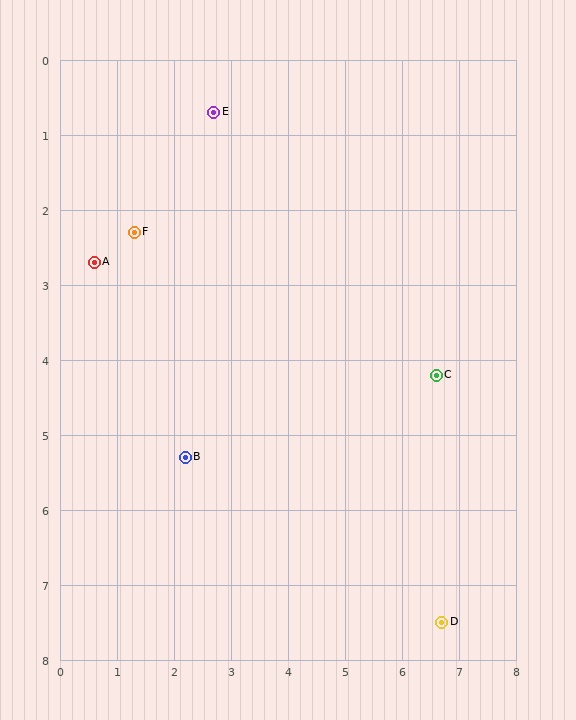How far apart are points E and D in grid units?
Points E and D are about 7.9 grid units apart.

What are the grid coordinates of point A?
Point A is at approximately (0.6, 2.7).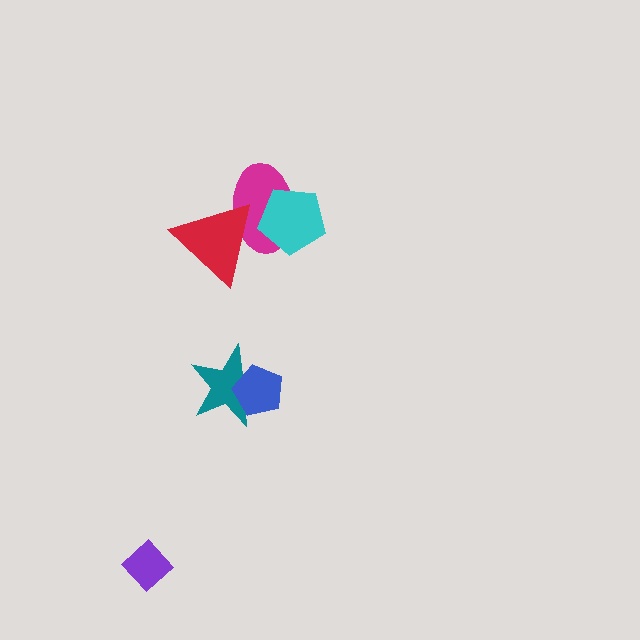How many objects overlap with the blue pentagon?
1 object overlaps with the blue pentagon.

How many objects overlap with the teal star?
1 object overlaps with the teal star.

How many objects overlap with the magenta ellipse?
2 objects overlap with the magenta ellipse.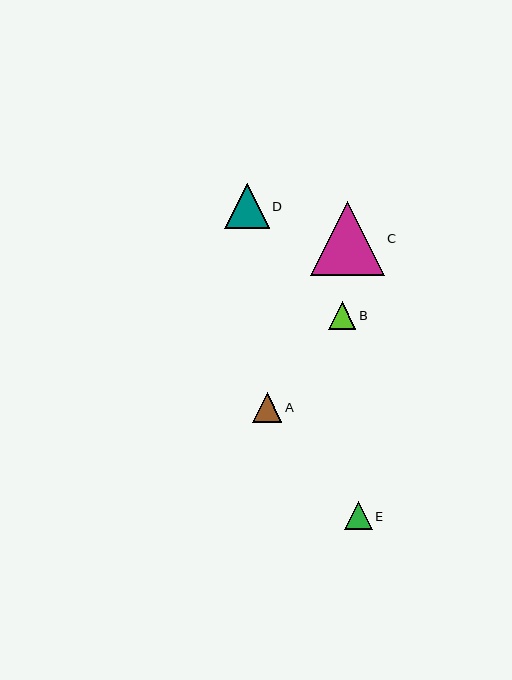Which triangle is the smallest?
Triangle B is the smallest with a size of approximately 27 pixels.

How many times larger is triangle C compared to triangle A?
Triangle C is approximately 2.5 times the size of triangle A.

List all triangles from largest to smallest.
From largest to smallest: C, D, A, E, B.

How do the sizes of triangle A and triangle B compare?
Triangle A and triangle B are approximately the same size.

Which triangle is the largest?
Triangle C is the largest with a size of approximately 74 pixels.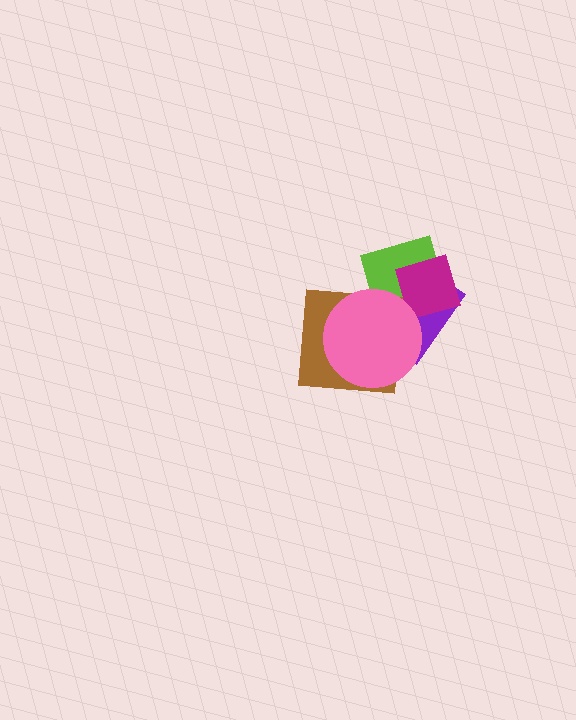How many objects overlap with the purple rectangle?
4 objects overlap with the purple rectangle.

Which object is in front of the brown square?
The pink circle is in front of the brown square.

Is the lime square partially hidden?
Yes, it is partially covered by another shape.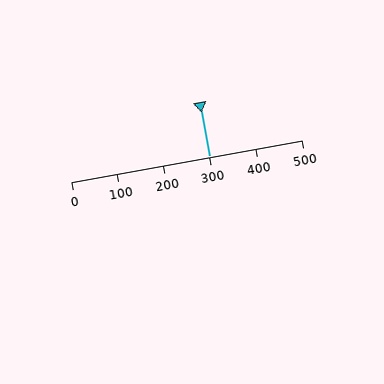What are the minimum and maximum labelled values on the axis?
The axis runs from 0 to 500.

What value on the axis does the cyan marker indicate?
The marker indicates approximately 300.